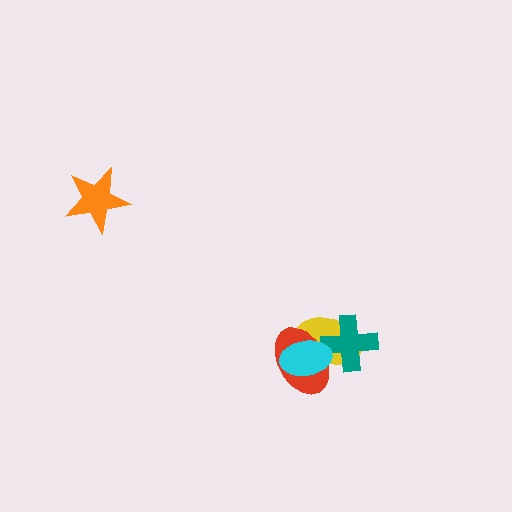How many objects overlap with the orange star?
0 objects overlap with the orange star.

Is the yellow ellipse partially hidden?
Yes, it is partially covered by another shape.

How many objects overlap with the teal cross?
3 objects overlap with the teal cross.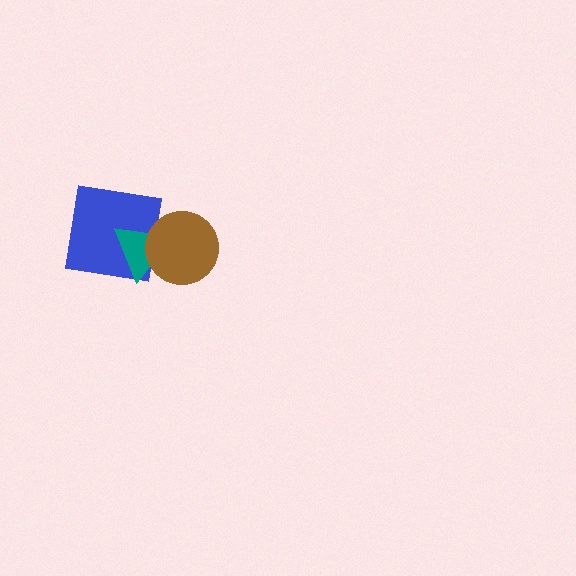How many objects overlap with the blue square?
2 objects overlap with the blue square.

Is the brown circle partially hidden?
No, no other shape covers it.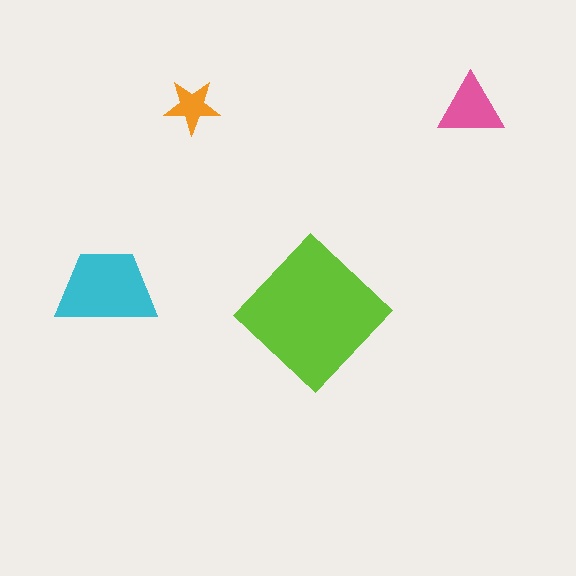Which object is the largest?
The lime diamond.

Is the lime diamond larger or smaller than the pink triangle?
Larger.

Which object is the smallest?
The orange star.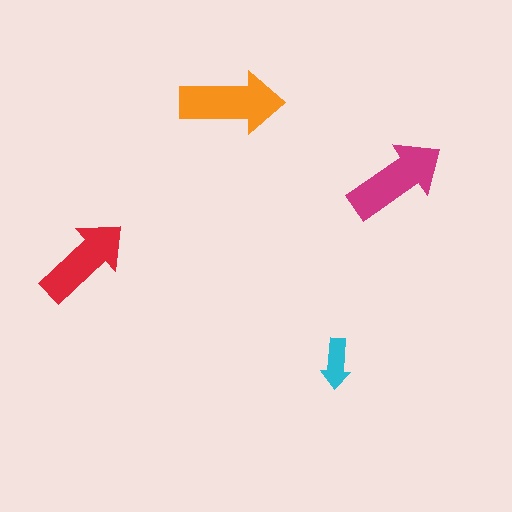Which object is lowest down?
The cyan arrow is bottommost.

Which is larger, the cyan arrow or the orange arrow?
The orange one.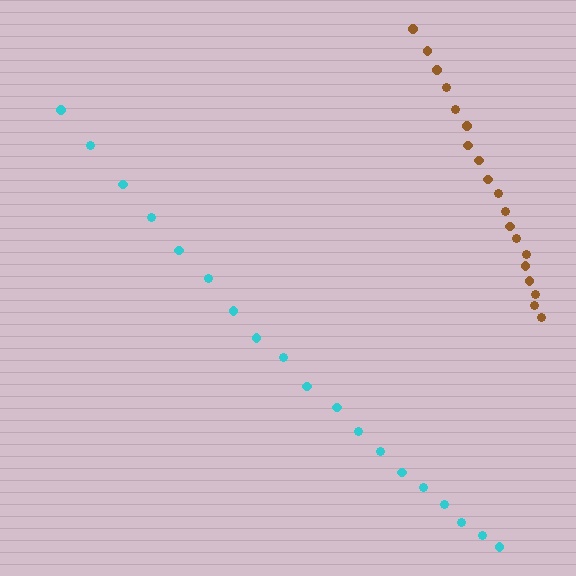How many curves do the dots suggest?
There are 2 distinct paths.